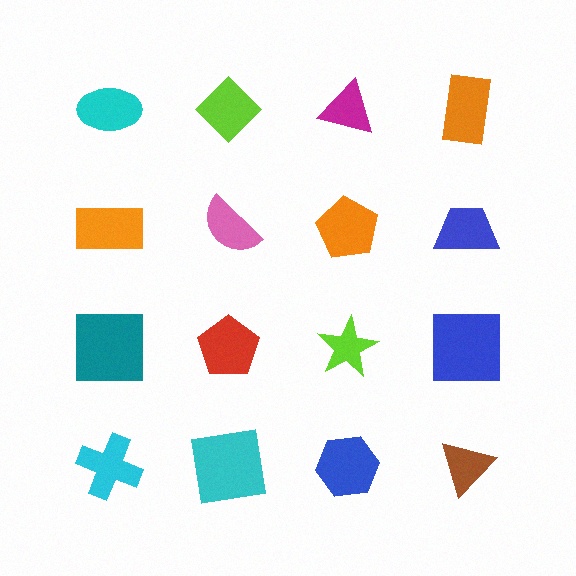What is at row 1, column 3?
A magenta triangle.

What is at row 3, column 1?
A teal square.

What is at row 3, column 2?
A red pentagon.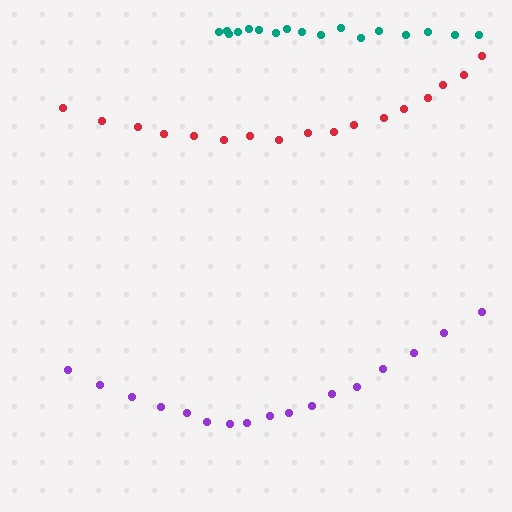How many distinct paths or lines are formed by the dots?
There are 3 distinct paths.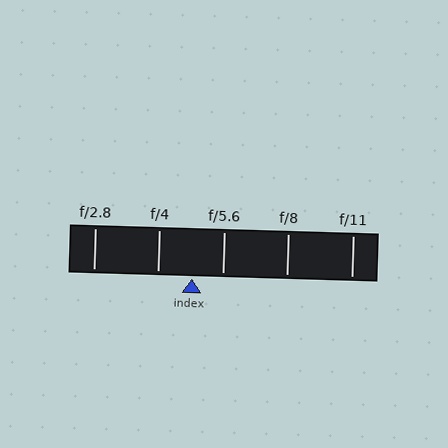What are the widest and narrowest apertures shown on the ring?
The widest aperture shown is f/2.8 and the narrowest is f/11.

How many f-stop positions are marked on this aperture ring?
There are 5 f-stop positions marked.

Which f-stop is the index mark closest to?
The index mark is closest to f/5.6.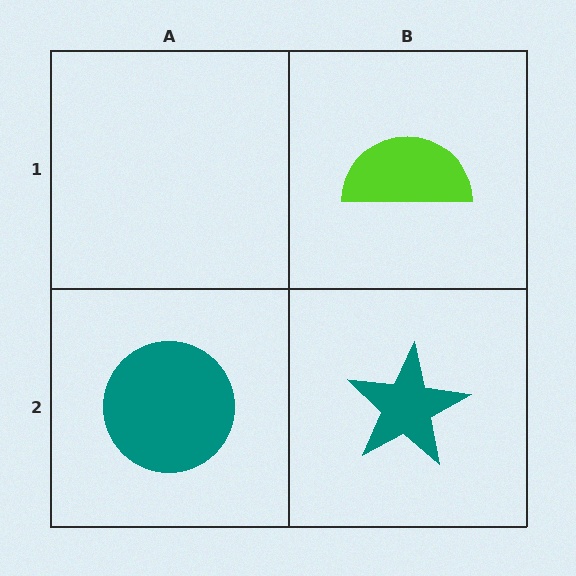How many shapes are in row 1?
1 shape.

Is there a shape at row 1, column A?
No, that cell is empty.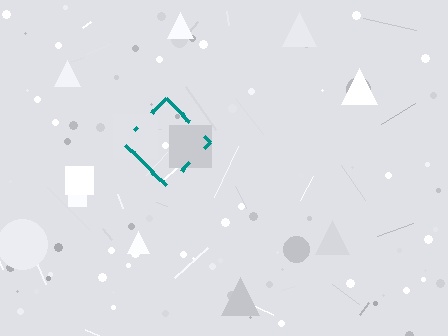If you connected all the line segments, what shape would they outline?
They would outline a diamond.